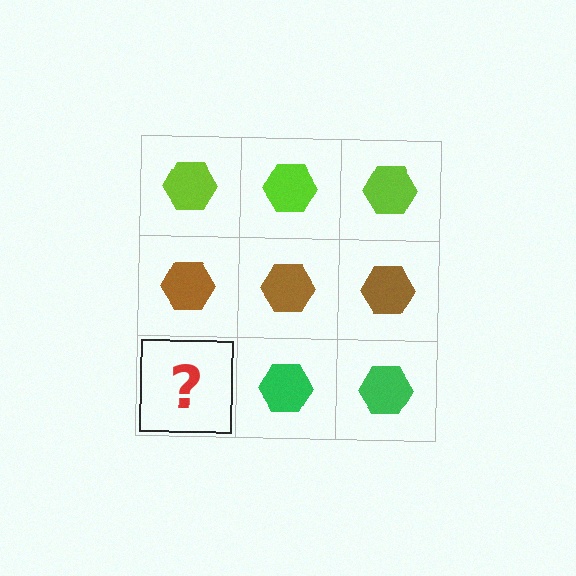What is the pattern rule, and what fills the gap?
The rule is that each row has a consistent color. The gap should be filled with a green hexagon.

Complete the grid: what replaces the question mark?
The question mark should be replaced with a green hexagon.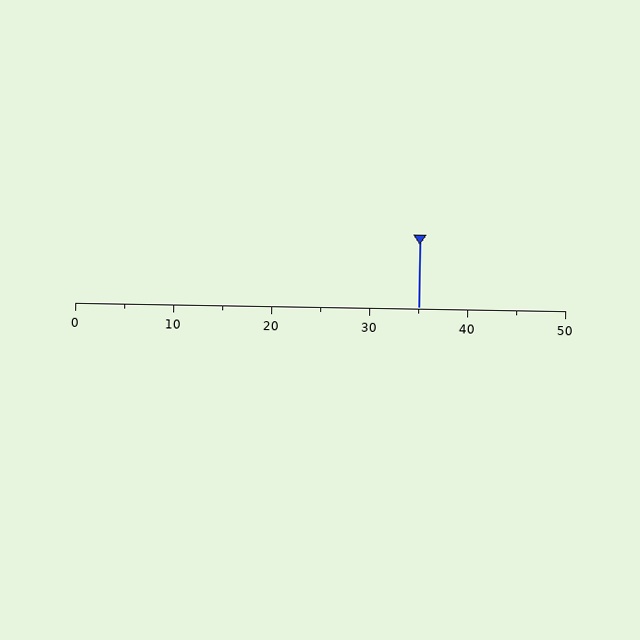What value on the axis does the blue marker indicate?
The marker indicates approximately 35.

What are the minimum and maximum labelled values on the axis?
The axis runs from 0 to 50.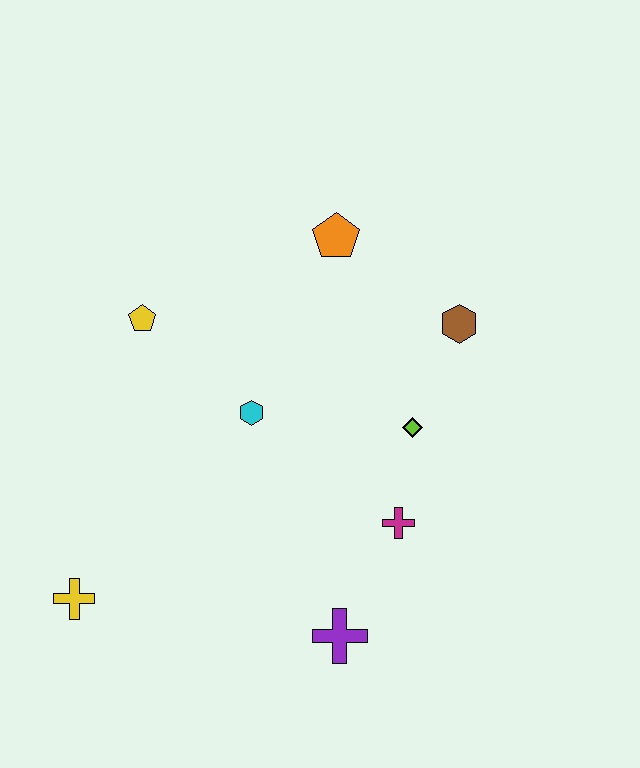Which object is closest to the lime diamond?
The magenta cross is closest to the lime diamond.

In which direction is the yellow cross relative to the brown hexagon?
The yellow cross is to the left of the brown hexagon.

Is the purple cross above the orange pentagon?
No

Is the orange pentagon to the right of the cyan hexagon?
Yes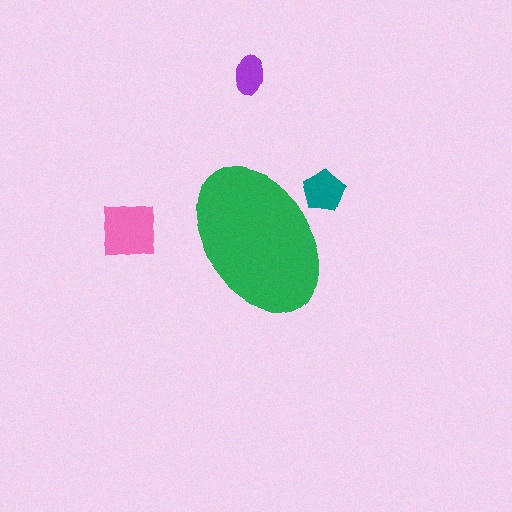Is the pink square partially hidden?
No, the pink square is fully visible.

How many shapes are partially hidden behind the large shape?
1 shape is partially hidden.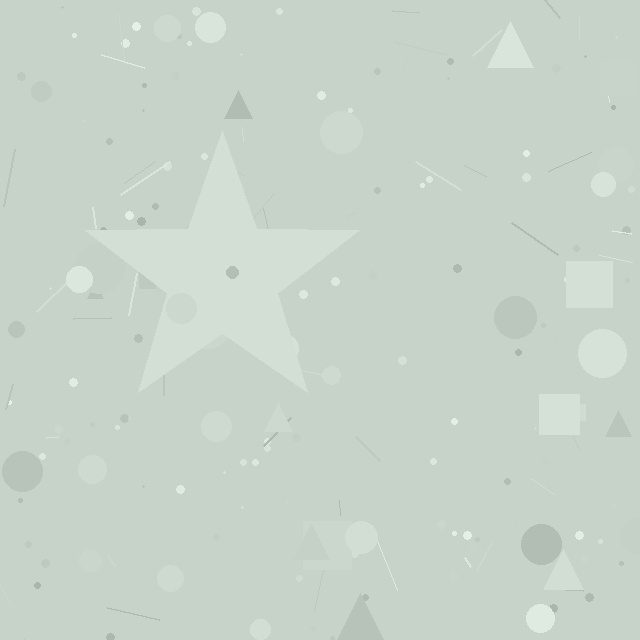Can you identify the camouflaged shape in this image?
The camouflaged shape is a star.